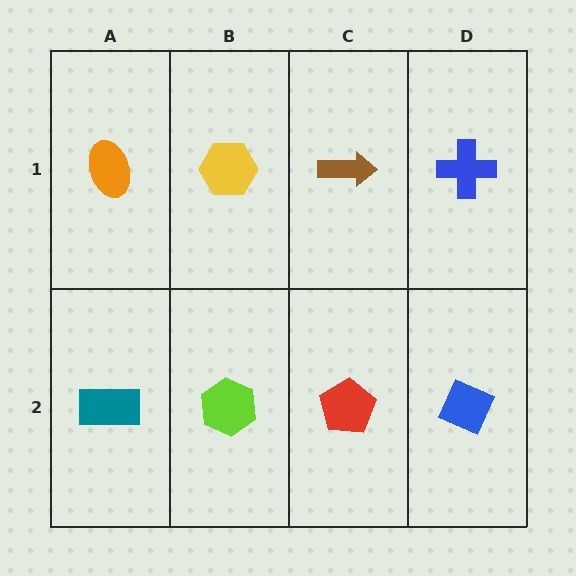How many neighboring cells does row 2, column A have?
2.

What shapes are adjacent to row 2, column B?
A yellow hexagon (row 1, column B), a teal rectangle (row 2, column A), a red pentagon (row 2, column C).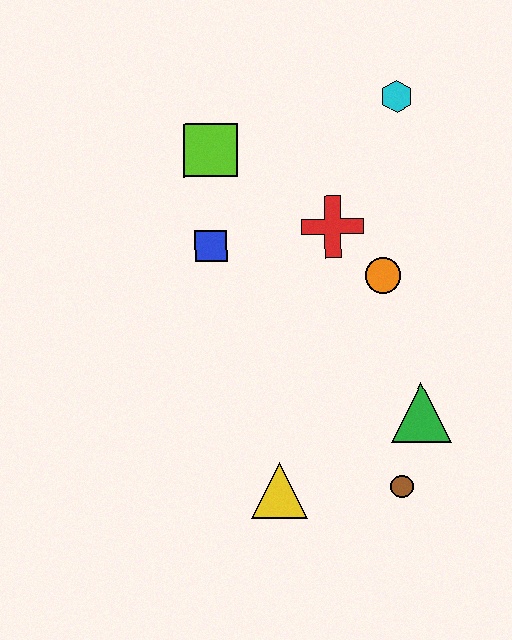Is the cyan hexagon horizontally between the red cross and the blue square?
No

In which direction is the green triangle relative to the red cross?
The green triangle is below the red cross.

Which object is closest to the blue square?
The lime square is closest to the blue square.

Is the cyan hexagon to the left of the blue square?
No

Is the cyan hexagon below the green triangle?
No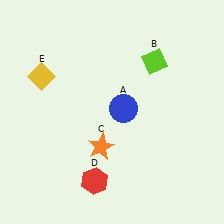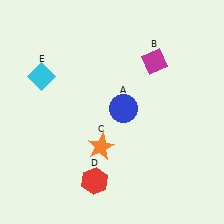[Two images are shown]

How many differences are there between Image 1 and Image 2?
There are 2 differences between the two images.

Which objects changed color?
B changed from lime to magenta. E changed from yellow to cyan.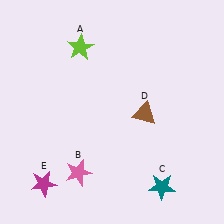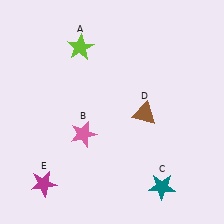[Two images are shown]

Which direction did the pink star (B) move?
The pink star (B) moved up.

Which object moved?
The pink star (B) moved up.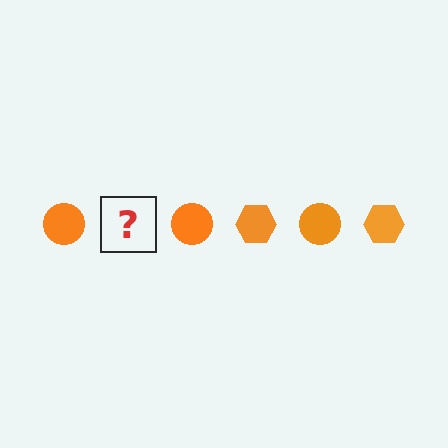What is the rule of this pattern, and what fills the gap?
The rule is that the pattern cycles through circle, hexagon shapes in orange. The gap should be filled with an orange hexagon.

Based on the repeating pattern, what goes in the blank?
The blank should be an orange hexagon.